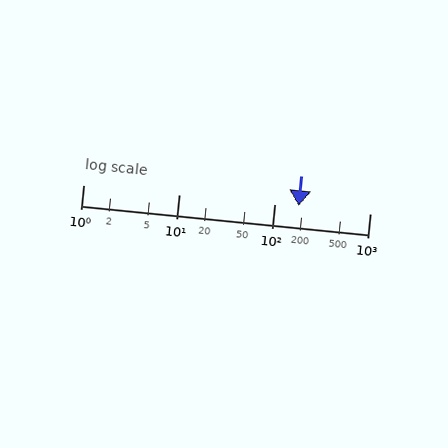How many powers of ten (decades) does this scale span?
The scale spans 3 decades, from 1 to 1000.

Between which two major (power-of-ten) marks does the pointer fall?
The pointer is between 100 and 1000.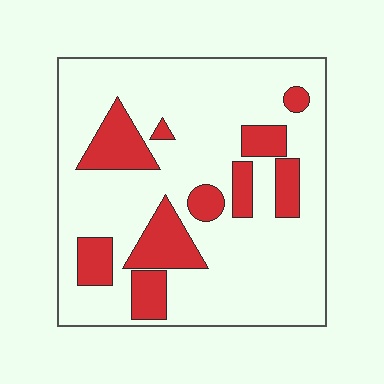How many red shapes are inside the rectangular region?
10.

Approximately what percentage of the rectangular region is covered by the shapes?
Approximately 20%.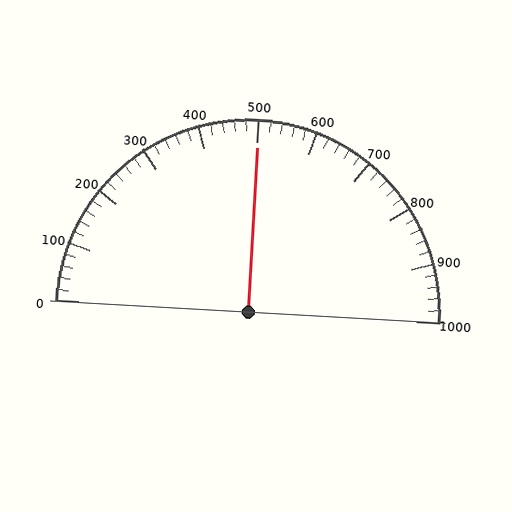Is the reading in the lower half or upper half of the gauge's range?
The reading is in the upper half of the range (0 to 1000).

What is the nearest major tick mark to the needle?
The nearest major tick mark is 500.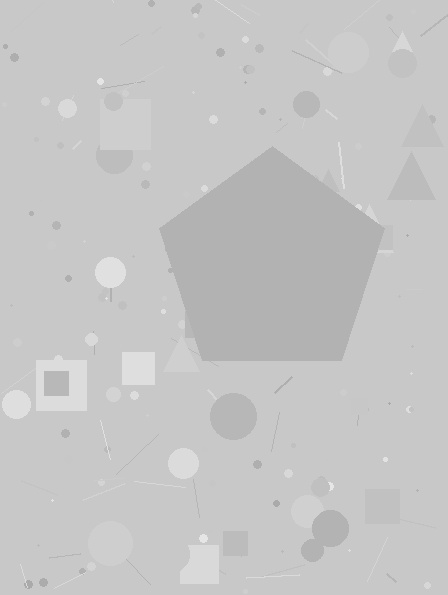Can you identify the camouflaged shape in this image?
The camouflaged shape is a pentagon.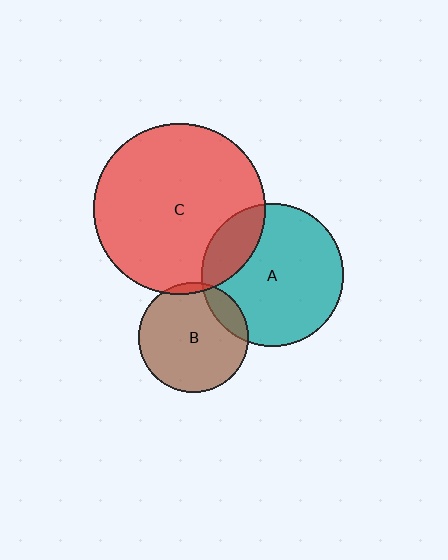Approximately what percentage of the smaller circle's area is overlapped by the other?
Approximately 15%.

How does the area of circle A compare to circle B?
Approximately 1.7 times.